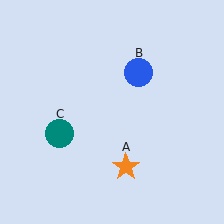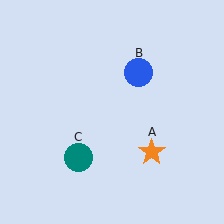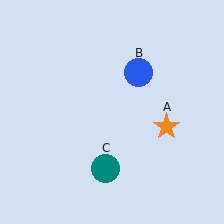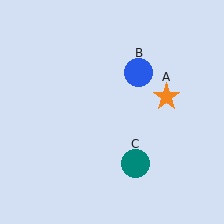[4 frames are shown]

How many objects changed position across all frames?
2 objects changed position: orange star (object A), teal circle (object C).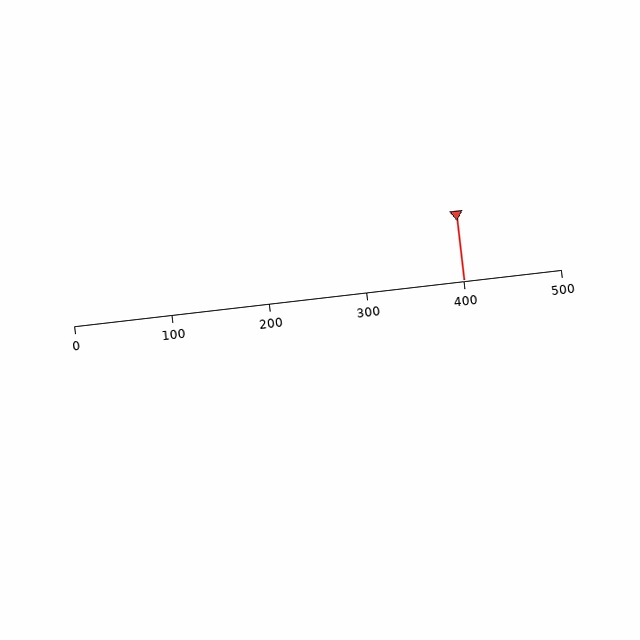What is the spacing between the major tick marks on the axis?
The major ticks are spaced 100 apart.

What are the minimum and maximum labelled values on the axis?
The axis runs from 0 to 500.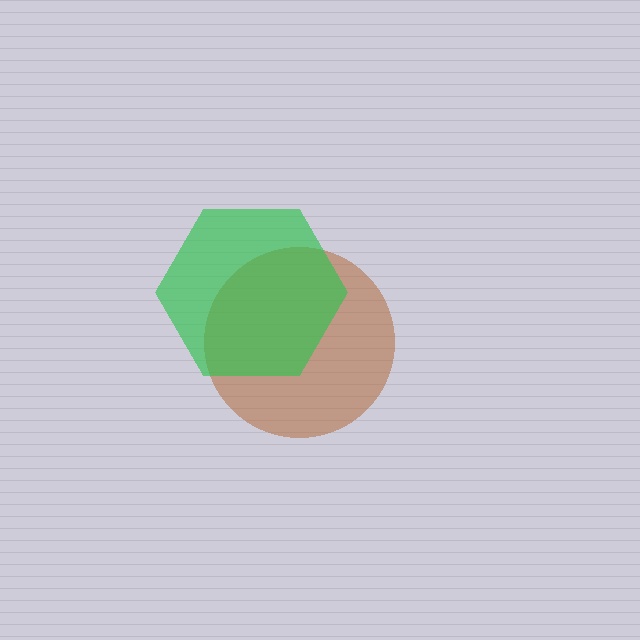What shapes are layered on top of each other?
The layered shapes are: a brown circle, a green hexagon.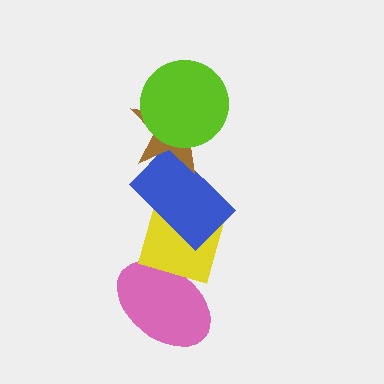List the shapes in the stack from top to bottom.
From top to bottom: the lime circle, the brown star, the blue rectangle, the yellow diamond, the pink ellipse.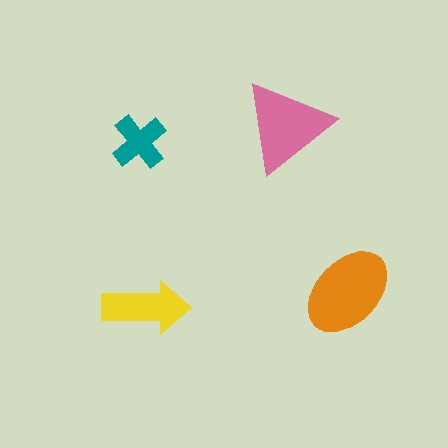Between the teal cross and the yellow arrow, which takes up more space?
The yellow arrow.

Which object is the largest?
The orange ellipse.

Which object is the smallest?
The teal cross.